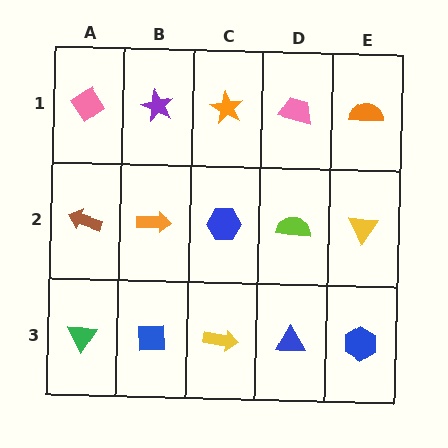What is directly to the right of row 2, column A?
An orange arrow.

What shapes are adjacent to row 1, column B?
An orange arrow (row 2, column B), a pink diamond (row 1, column A), an orange star (row 1, column C).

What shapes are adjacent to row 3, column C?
A blue hexagon (row 2, column C), a blue square (row 3, column B), a blue triangle (row 3, column D).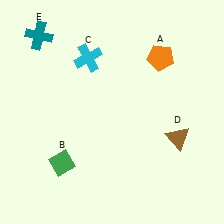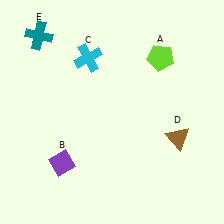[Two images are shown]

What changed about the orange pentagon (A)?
In Image 1, A is orange. In Image 2, it changed to lime.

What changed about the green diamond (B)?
In Image 1, B is green. In Image 2, it changed to purple.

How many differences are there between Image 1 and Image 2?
There are 2 differences between the two images.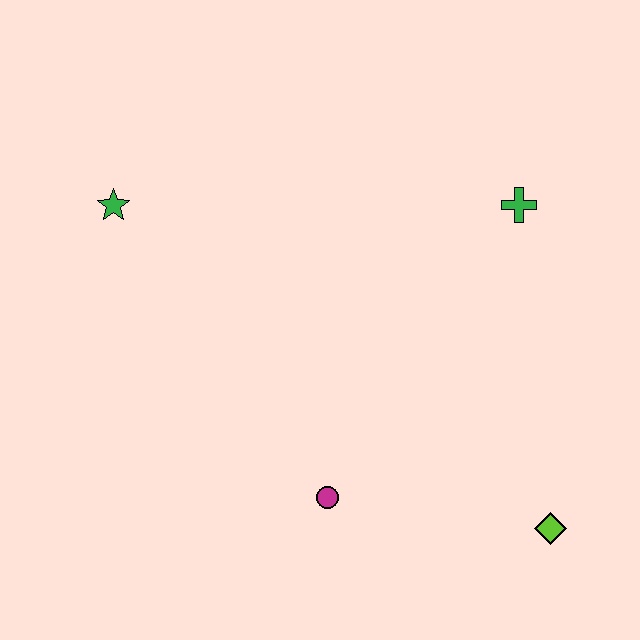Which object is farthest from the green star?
The lime diamond is farthest from the green star.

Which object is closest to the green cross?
The lime diamond is closest to the green cross.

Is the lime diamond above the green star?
No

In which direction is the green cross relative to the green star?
The green cross is to the right of the green star.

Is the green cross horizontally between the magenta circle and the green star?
No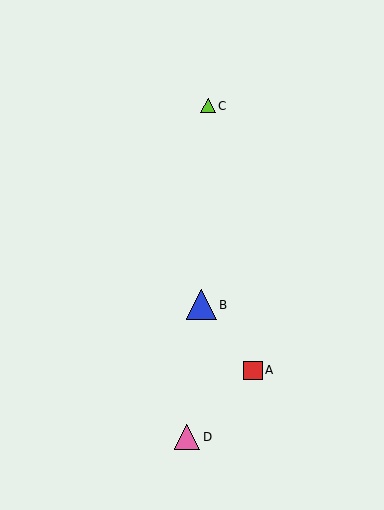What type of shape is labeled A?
Shape A is a red square.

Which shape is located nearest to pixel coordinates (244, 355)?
The red square (labeled A) at (253, 370) is nearest to that location.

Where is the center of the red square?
The center of the red square is at (253, 370).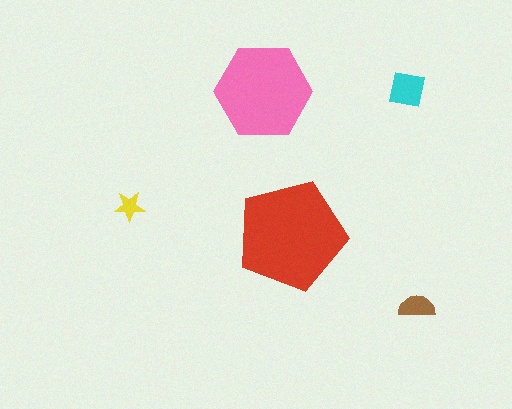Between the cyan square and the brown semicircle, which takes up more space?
The cyan square.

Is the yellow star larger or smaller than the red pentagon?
Smaller.